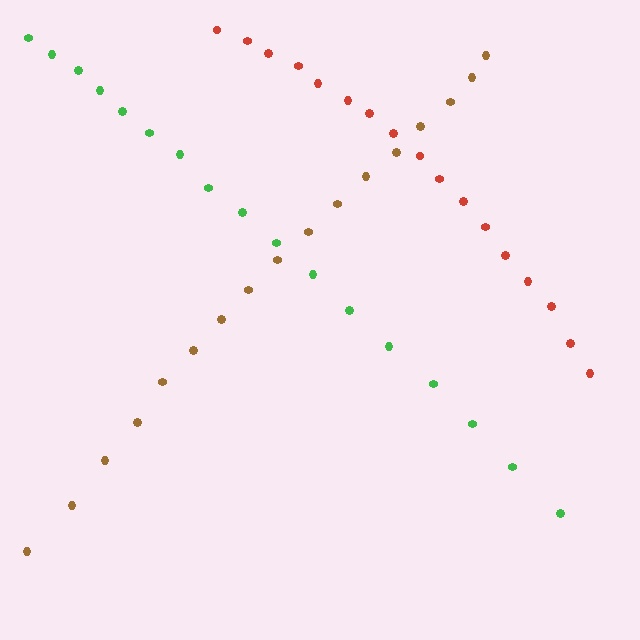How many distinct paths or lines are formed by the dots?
There are 3 distinct paths.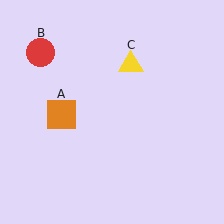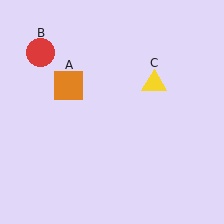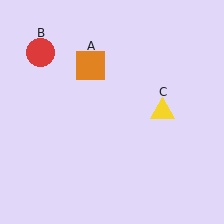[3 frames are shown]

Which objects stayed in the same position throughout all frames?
Red circle (object B) remained stationary.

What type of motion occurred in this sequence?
The orange square (object A), yellow triangle (object C) rotated clockwise around the center of the scene.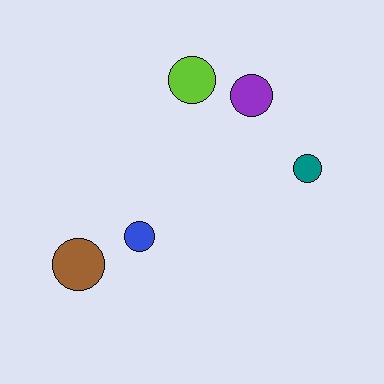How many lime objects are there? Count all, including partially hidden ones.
There is 1 lime object.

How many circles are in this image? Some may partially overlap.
There are 5 circles.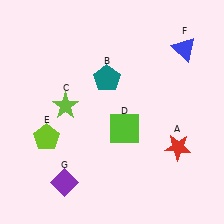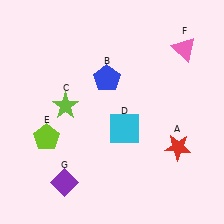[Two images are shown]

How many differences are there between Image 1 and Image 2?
There are 3 differences between the two images.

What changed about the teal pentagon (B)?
In Image 1, B is teal. In Image 2, it changed to blue.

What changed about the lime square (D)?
In Image 1, D is lime. In Image 2, it changed to cyan.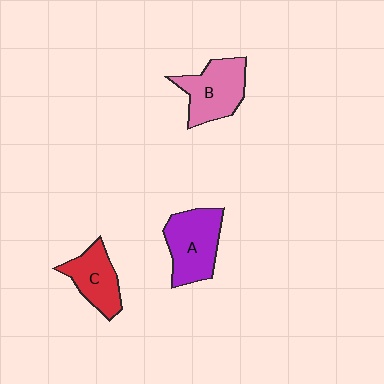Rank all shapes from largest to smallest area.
From largest to smallest: A (purple), B (pink), C (red).